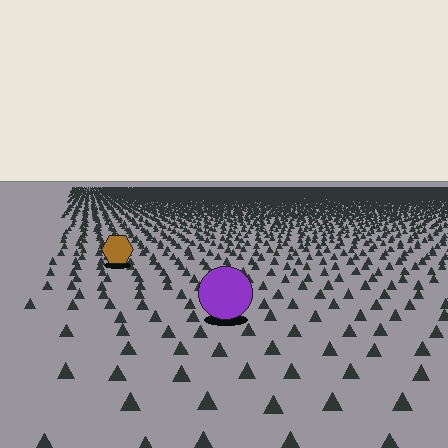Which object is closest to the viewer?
The purple circle is closest. The texture marks near it are larger and more spread out.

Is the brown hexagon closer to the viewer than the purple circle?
No. The purple circle is closer — you can tell from the texture gradient: the ground texture is coarser near it.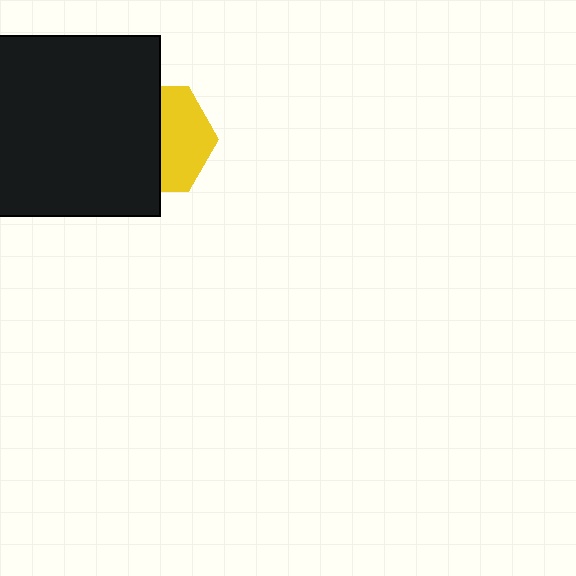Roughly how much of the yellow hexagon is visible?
About half of it is visible (roughly 46%).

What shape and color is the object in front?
The object in front is a black square.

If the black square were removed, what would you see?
You would see the complete yellow hexagon.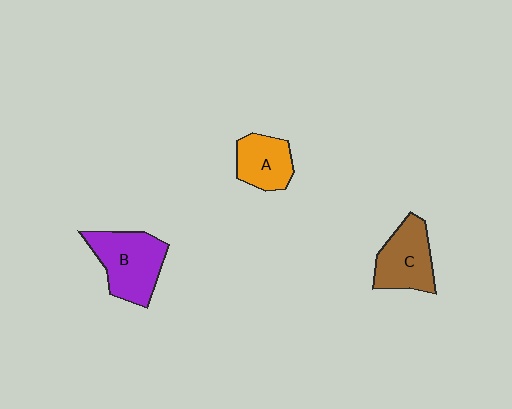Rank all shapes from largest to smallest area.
From largest to smallest: B (purple), C (brown), A (orange).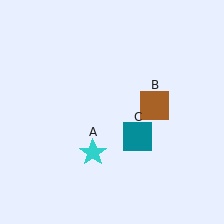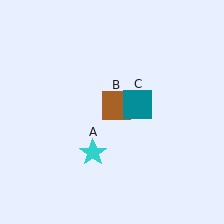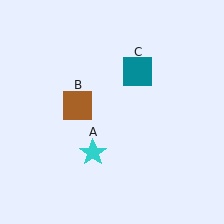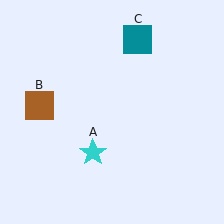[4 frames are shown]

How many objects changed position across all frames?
2 objects changed position: brown square (object B), teal square (object C).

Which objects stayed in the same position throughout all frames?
Cyan star (object A) remained stationary.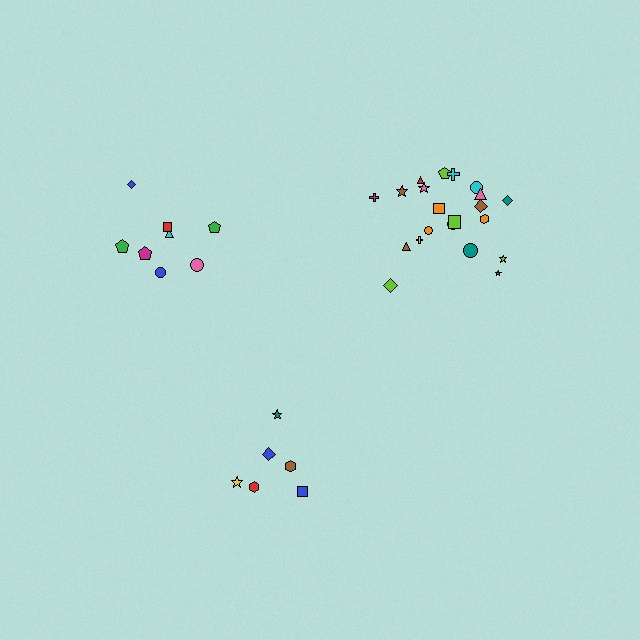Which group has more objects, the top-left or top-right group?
The top-right group.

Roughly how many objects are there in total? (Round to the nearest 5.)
Roughly 35 objects in total.